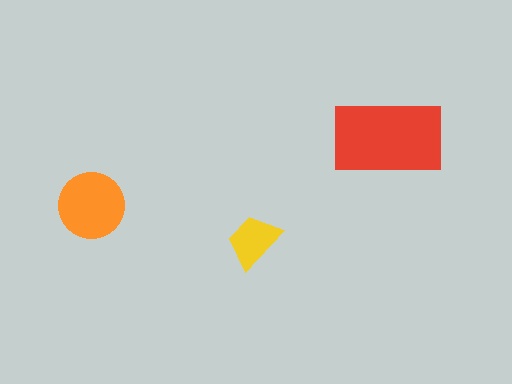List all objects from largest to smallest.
The red rectangle, the orange circle, the yellow trapezoid.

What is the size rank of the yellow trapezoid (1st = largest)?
3rd.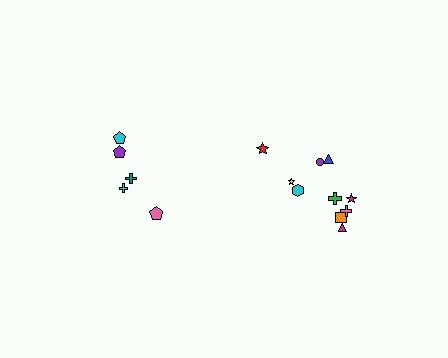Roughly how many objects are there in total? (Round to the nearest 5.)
Roughly 15 objects in total.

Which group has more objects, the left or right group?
The right group.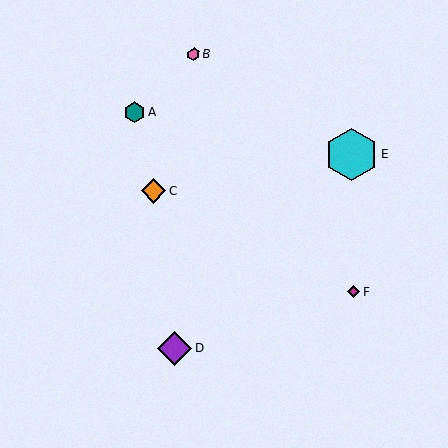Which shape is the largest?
The cyan hexagon (labeled E) is the largest.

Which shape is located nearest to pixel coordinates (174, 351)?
The purple diamond (labeled D) at (174, 348) is nearest to that location.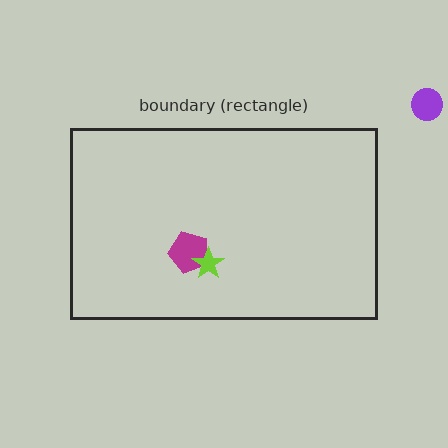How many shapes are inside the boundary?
2 inside, 1 outside.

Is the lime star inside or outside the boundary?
Inside.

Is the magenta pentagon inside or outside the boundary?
Inside.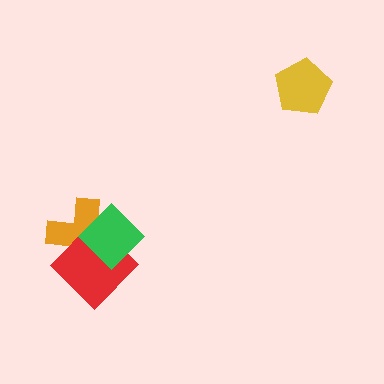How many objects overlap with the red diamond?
2 objects overlap with the red diamond.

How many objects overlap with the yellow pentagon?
0 objects overlap with the yellow pentagon.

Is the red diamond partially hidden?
Yes, it is partially covered by another shape.